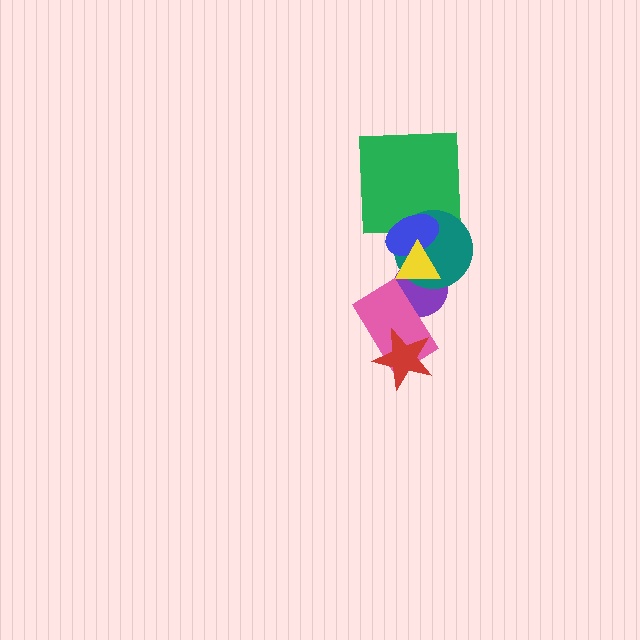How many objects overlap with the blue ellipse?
3 objects overlap with the blue ellipse.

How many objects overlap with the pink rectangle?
2 objects overlap with the pink rectangle.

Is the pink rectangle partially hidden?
Yes, it is partially covered by another shape.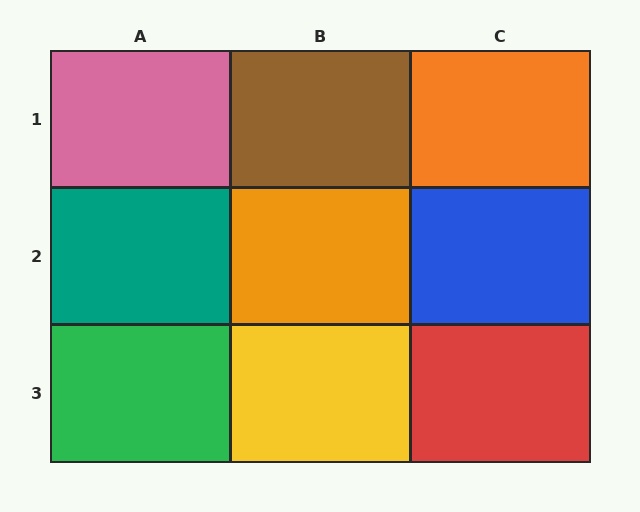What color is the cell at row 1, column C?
Orange.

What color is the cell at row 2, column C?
Blue.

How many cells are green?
1 cell is green.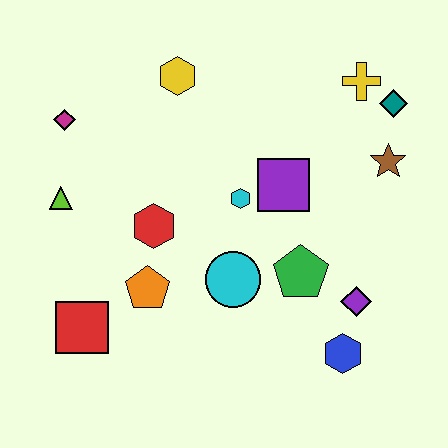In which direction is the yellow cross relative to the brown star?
The yellow cross is above the brown star.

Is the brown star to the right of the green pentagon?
Yes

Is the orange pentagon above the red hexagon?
No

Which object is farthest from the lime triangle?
The teal diamond is farthest from the lime triangle.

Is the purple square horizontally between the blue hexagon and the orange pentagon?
Yes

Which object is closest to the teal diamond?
The yellow cross is closest to the teal diamond.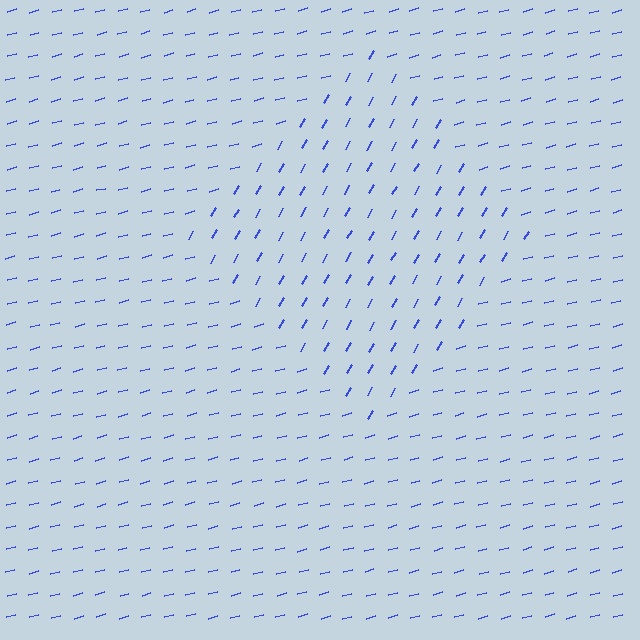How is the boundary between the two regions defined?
The boundary is defined purely by a change in line orientation (approximately 45 degrees difference). All lines are the same color and thickness.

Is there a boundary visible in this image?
Yes, there is a texture boundary formed by a change in line orientation.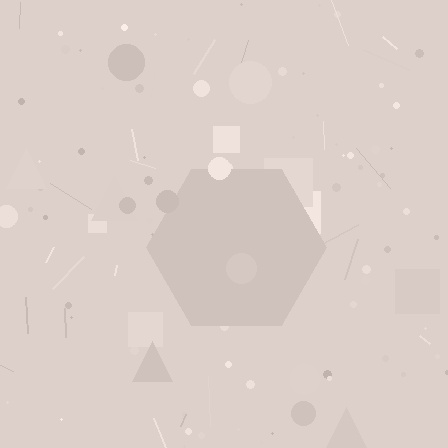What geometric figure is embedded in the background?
A hexagon is embedded in the background.